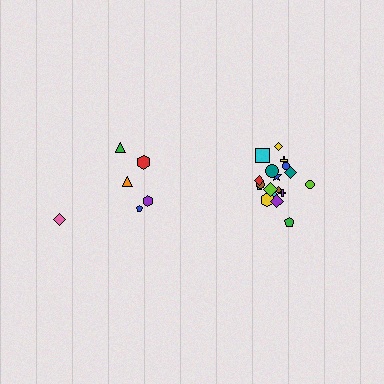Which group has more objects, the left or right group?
The right group.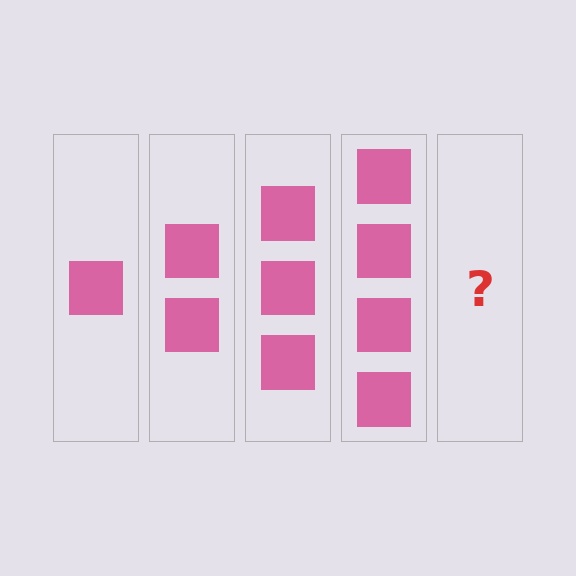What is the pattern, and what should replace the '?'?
The pattern is that each step adds one more square. The '?' should be 5 squares.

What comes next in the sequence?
The next element should be 5 squares.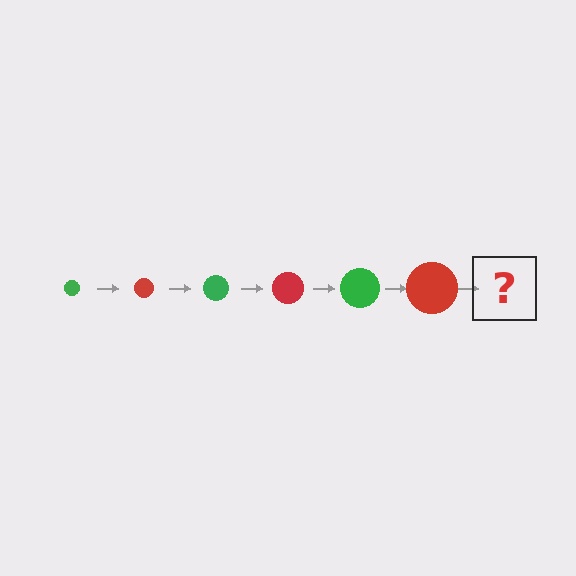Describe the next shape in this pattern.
It should be a green circle, larger than the previous one.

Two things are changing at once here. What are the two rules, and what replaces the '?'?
The two rules are that the circle grows larger each step and the color cycles through green and red. The '?' should be a green circle, larger than the previous one.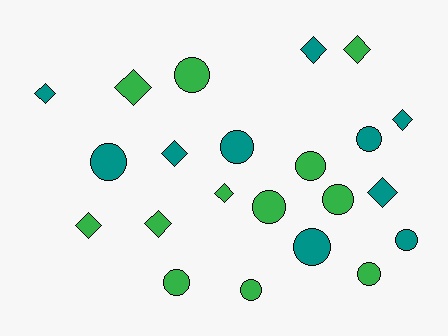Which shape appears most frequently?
Circle, with 12 objects.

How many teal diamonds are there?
There are 5 teal diamonds.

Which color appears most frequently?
Green, with 12 objects.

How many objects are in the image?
There are 22 objects.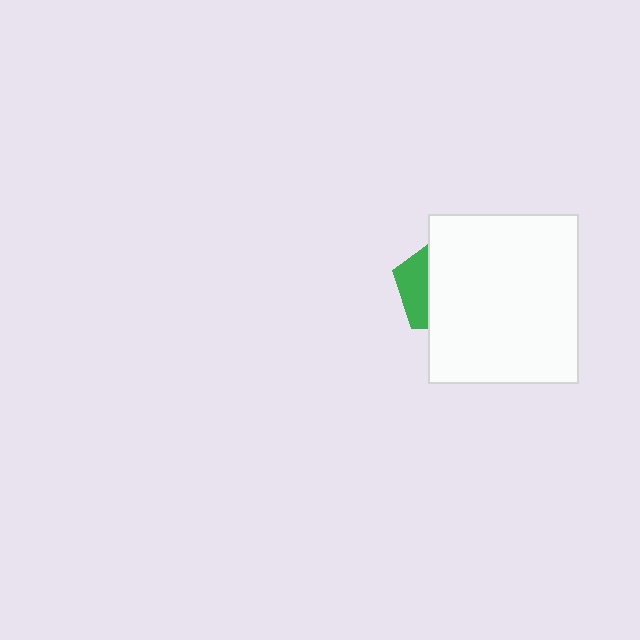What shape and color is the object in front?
The object in front is a white rectangle.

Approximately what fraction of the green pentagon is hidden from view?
Roughly 70% of the green pentagon is hidden behind the white rectangle.